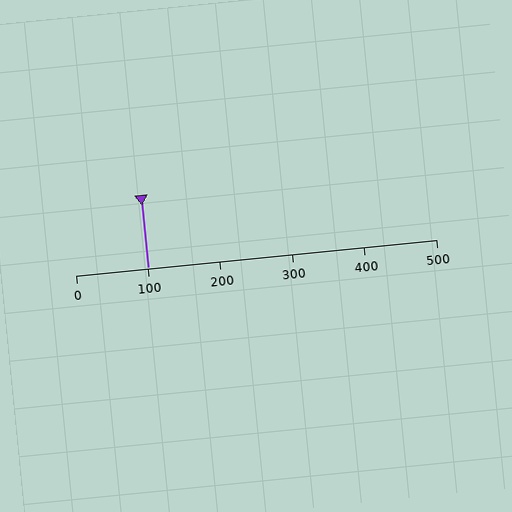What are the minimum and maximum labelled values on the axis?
The axis runs from 0 to 500.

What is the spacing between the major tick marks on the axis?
The major ticks are spaced 100 apart.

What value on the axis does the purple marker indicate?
The marker indicates approximately 100.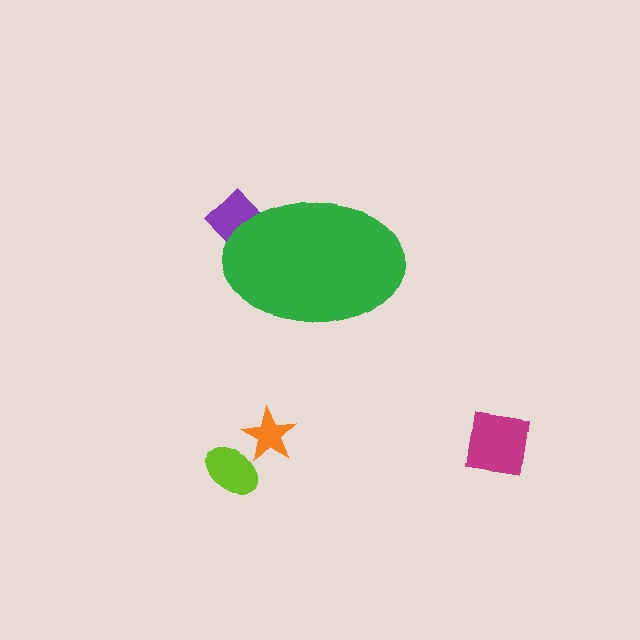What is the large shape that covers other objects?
A green ellipse.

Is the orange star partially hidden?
No, the orange star is fully visible.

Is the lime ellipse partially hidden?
No, the lime ellipse is fully visible.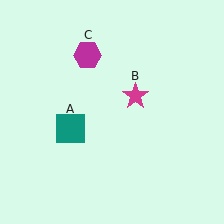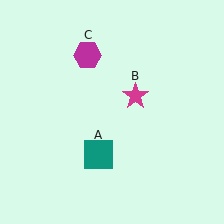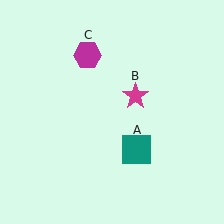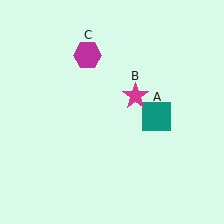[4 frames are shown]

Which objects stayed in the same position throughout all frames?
Magenta star (object B) and magenta hexagon (object C) remained stationary.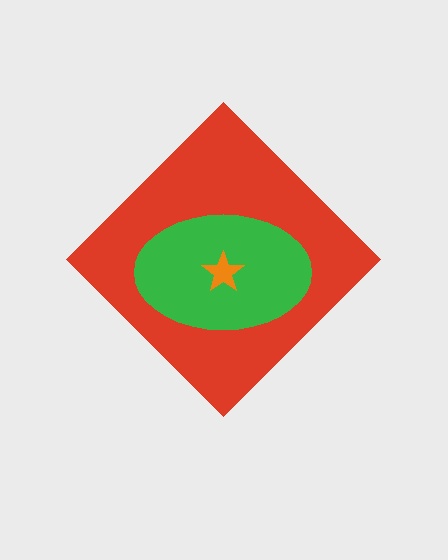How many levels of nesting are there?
3.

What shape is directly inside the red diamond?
The green ellipse.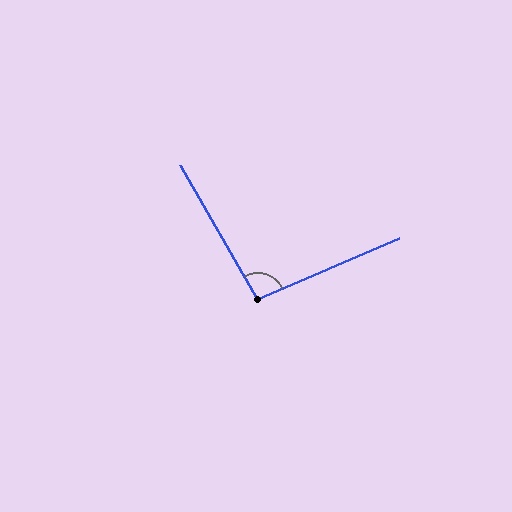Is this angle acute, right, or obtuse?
It is obtuse.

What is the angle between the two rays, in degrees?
Approximately 96 degrees.